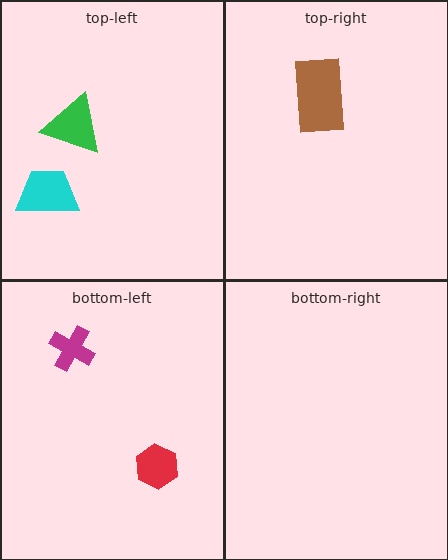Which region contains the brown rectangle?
The top-right region.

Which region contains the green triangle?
The top-left region.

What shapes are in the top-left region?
The green triangle, the cyan trapezoid.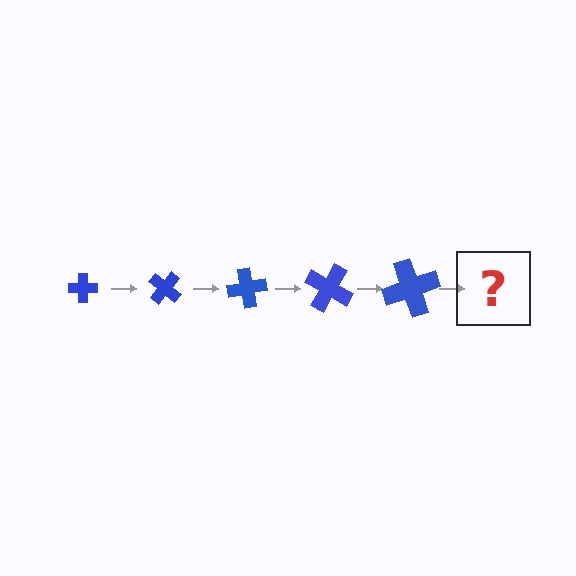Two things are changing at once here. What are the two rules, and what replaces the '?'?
The two rules are that the cross grows larger each step and it rotates 40 degrees each step. The '?' should be a cross, larger than the previous one and rotated 200 degrees from the start.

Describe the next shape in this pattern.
It should be a cross, larger than the previous one and rotated 200 degrees from the start.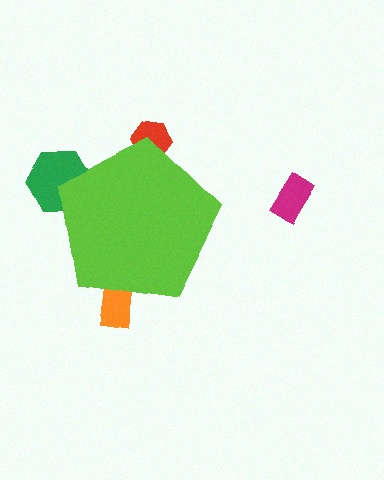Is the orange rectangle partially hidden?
Yes, the orange rectangle is partially hidden behind the lime pentagon.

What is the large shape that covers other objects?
A lime pentagon.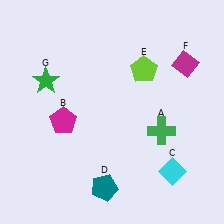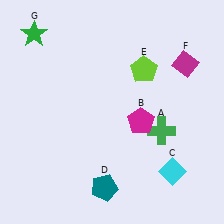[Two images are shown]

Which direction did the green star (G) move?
The green star (G) moved up.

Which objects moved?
The objects that moved are: the magenta pentagon (B), the green star (G).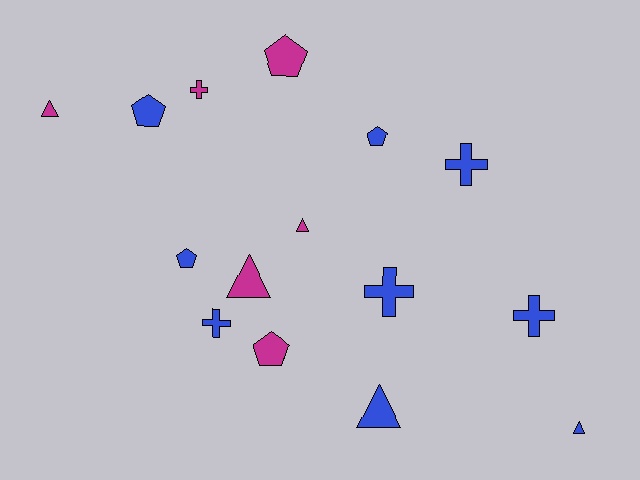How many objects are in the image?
There are 15 objects.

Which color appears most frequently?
Blue, with 9 objects.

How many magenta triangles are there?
There are 3 magenta triangles.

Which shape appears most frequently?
Cross, with 5 objects.